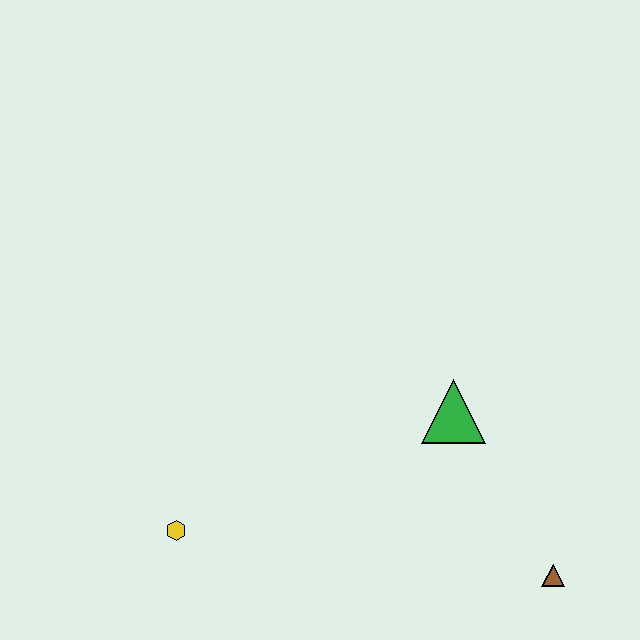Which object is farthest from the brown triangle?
The yellow hexagon is farthest from the brown triangle.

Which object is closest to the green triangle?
The brown triangle is closest to the green triangle.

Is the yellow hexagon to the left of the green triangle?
Yes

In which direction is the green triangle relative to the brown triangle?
The green triangle is above the brown triangle.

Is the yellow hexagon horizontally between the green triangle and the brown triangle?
No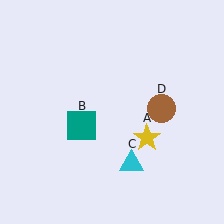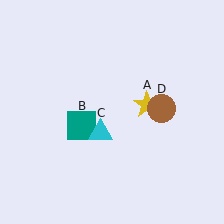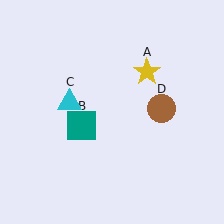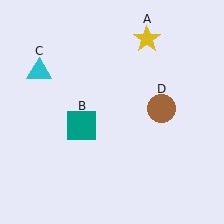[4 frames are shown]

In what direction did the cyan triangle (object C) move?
The cyan triangle (object C) moved up and to the left.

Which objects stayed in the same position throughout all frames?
Teal square (object B) and brown circle (object D) remained stationary.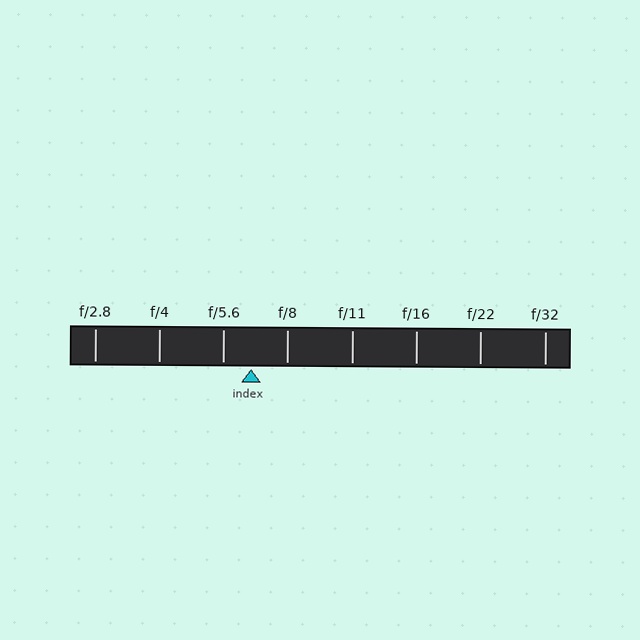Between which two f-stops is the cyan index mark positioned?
The index mark is between f/5.6 and f/8.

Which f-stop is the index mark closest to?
The index mark is closest to f/5.6.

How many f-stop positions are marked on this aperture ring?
There are 8 f-stop positions marked.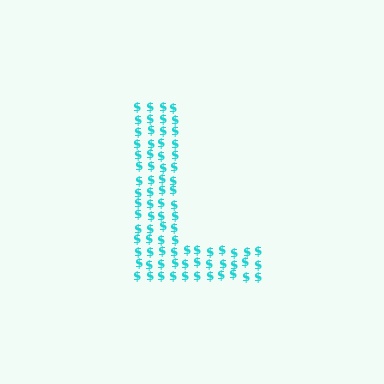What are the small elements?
The small elements are dollar signs.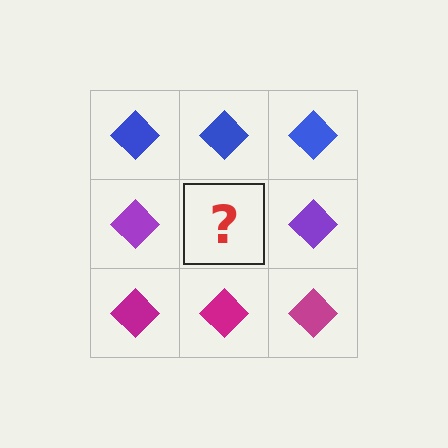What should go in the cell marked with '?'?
The missing cell should contain a purple diamond.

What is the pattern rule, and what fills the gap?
The rule is that each row has a consistent color. The gap should be filled with a purple diamond.